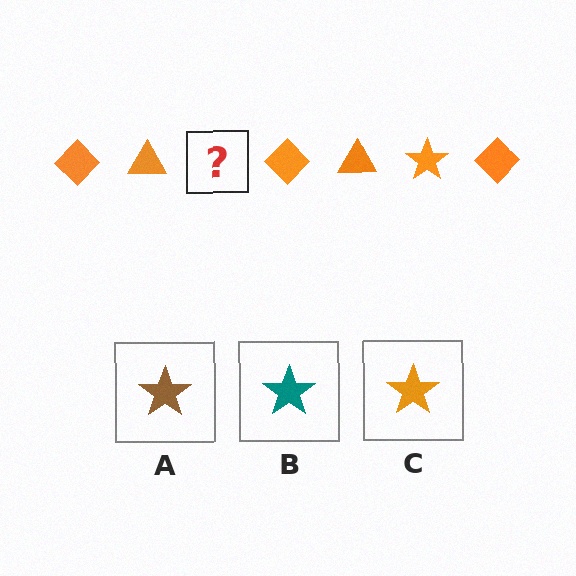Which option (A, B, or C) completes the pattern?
C.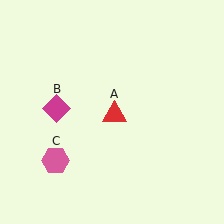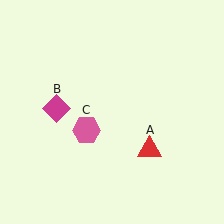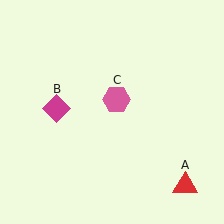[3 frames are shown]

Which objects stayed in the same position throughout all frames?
Magenta diamond (object B) remained stationary.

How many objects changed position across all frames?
2 objects changed position: red triangle (object A), pink hexagon (object C).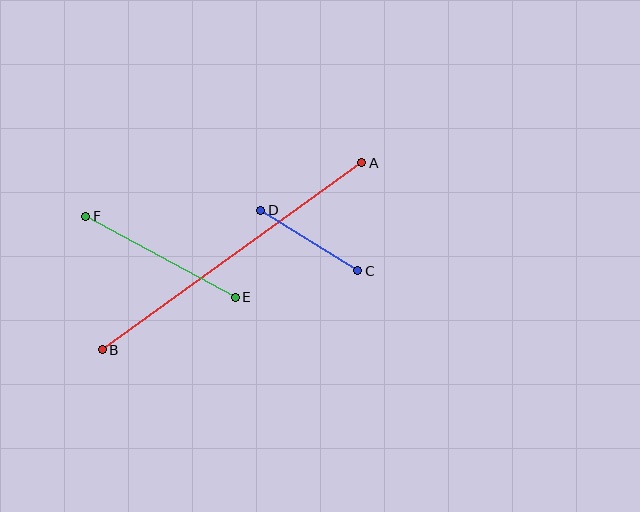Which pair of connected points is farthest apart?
Points A and B are farthest apart.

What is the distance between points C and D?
The distance is approximately 115 pixels.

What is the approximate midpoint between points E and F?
The midpoint is at approximately (161, 257) pixels.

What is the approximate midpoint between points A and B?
The midpoint is at approximately (232, 256) pixels.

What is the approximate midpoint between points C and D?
The midpoint is at approximately (309, 240) pixels.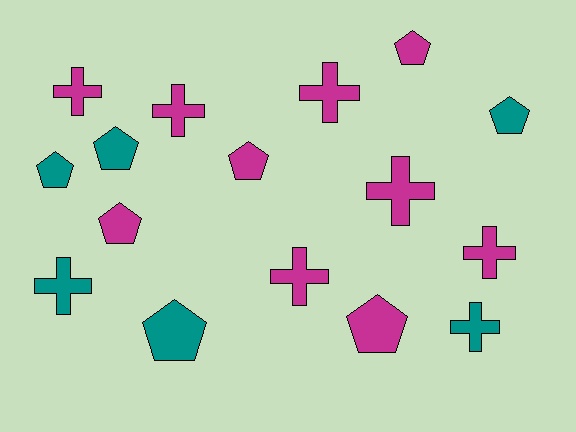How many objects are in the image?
There are 16 objects.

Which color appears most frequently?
Magenta, with 10 objects.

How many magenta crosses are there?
There are 6 magenta crosses.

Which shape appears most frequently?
Pentagon, with 8 objects.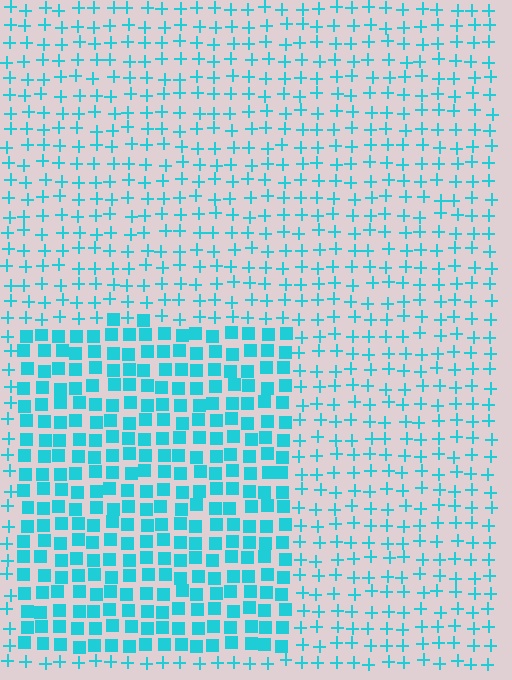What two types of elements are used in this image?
The image uses squares inside the rectangle region and plus signs outside it.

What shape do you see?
I see a rectangle.